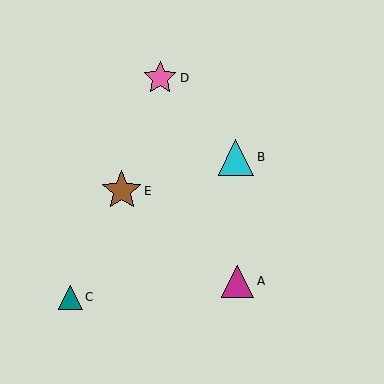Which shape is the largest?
The brown star (labeled E) is the largest.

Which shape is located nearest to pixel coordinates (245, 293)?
The magenta triangle (labeled A) at (238, 281) is nearest to that location.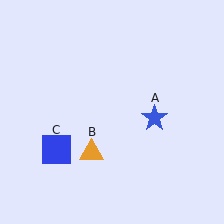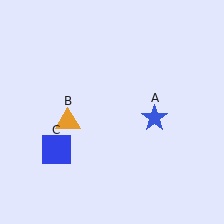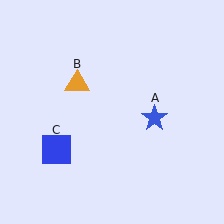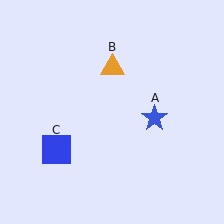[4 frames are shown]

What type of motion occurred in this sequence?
The orange triangle (object B) rotated clockwise around the center of the scene.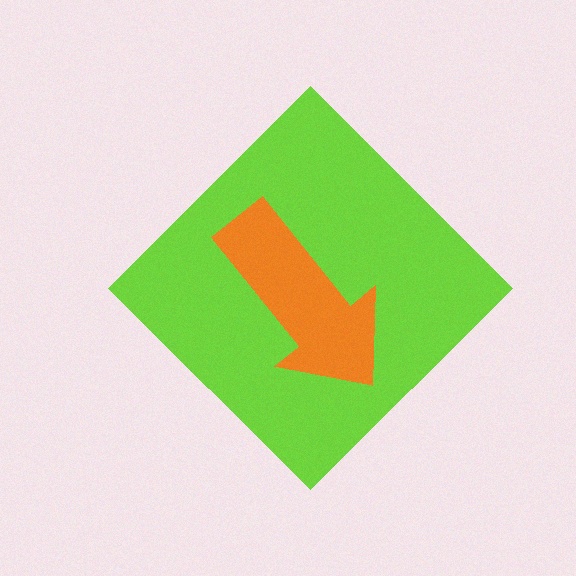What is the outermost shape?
The lime diamond.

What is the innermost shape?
The orange arrow.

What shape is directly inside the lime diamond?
The orange arrow.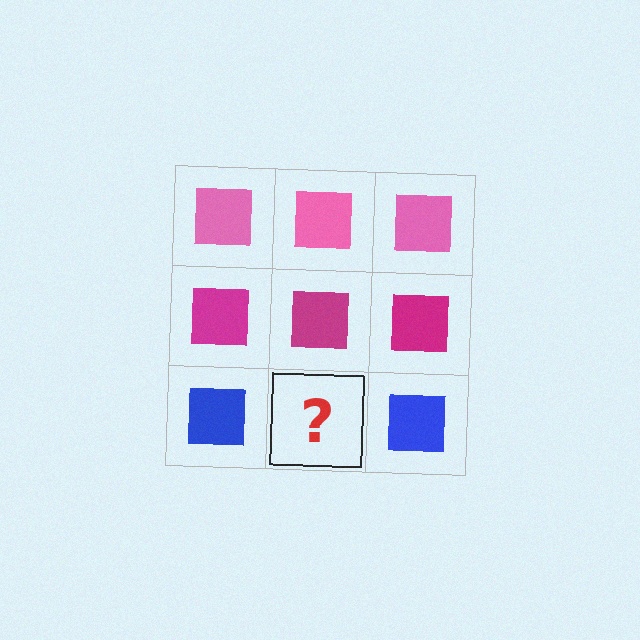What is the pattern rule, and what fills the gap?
The rule is that each row has a consistent color. The gap should be filled with a blue square.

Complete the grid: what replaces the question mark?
The question mark should be replaced with a blue square.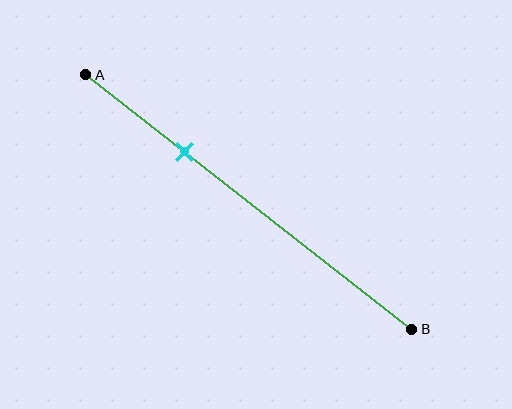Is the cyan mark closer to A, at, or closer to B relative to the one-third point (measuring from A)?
The cyan mark is closer to point A than the one-third point of segment AB.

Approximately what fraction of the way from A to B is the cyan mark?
The cyan mark is approximately 30% of the way from A to B.